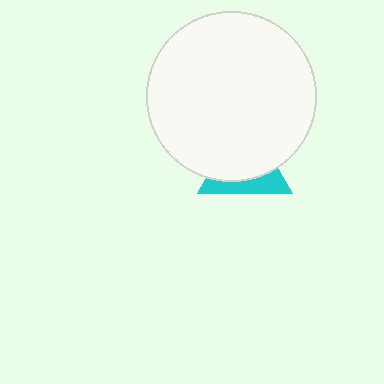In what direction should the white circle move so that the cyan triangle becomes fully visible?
The white circle should move up. That is the shortest direction to clear the overlap and leave the cyan triangle fully visible.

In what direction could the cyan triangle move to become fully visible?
The cyan triangle could move down. That would shift it out from behind the white circle entirely.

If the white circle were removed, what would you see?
You would see the complete cyan triangle.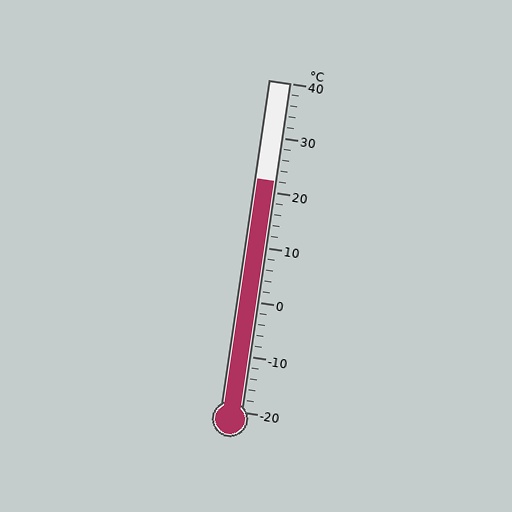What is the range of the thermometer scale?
The thermometer scale ranges from -20°C to 40°C.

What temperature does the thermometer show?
The thermometer shows approximately 22°C.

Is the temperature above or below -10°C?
The temperature is above -10°C.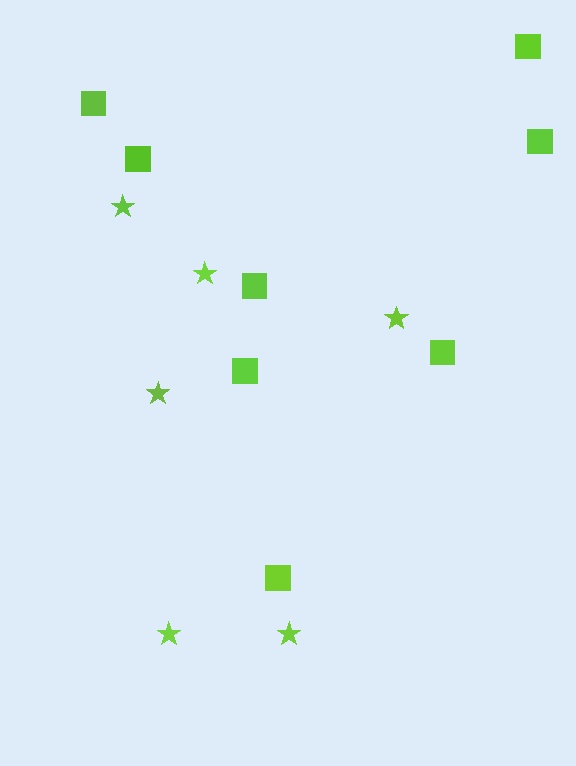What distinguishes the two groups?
There are 2 groups: one group of stars (6) and one group of squares (8).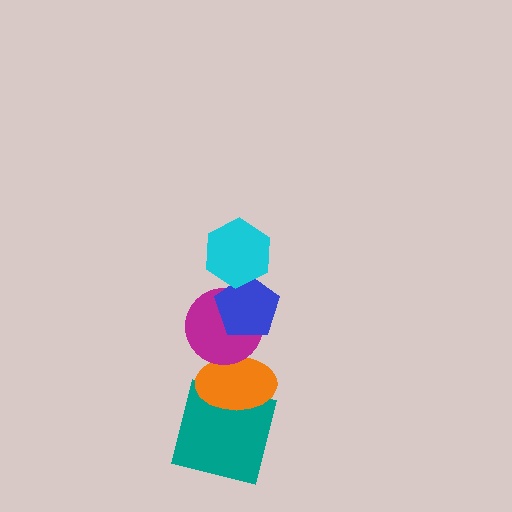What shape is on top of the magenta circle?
The blue pentagon is on top of the magenta circle.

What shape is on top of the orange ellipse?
The magenta circle is on top of the orange ellipse.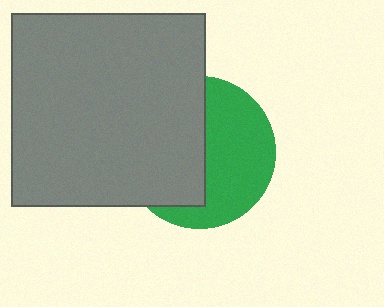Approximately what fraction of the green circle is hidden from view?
Roughly 50% of the green circle is hidden behind the gray square.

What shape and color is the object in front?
The object in front is a gray square.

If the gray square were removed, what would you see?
You would see the complete green circle.